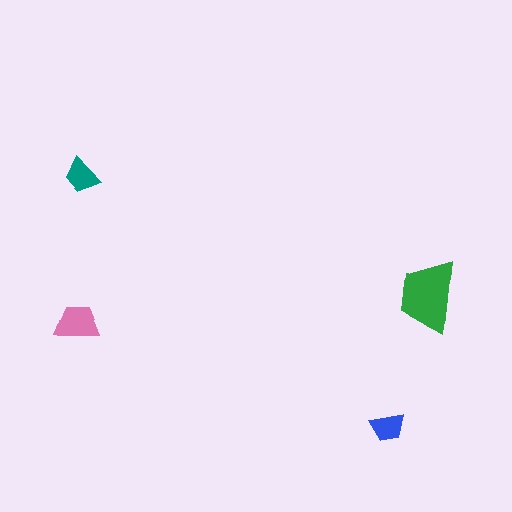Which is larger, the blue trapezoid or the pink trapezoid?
The pink one.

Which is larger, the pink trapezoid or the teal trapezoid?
The pink one.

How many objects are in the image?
There are 4 objects in the image.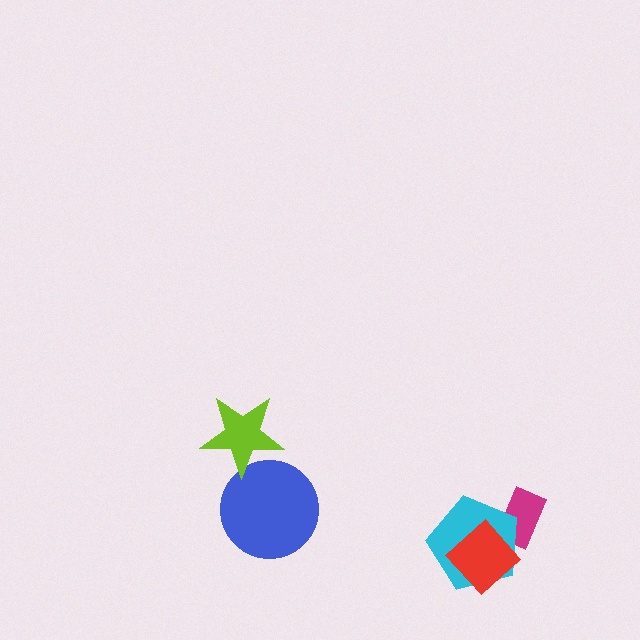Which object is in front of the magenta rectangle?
The cyan pentagon is in front of the magenta rectangle.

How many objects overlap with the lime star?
1 object overlaps with the lime star.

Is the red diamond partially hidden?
No, no other shape covers it.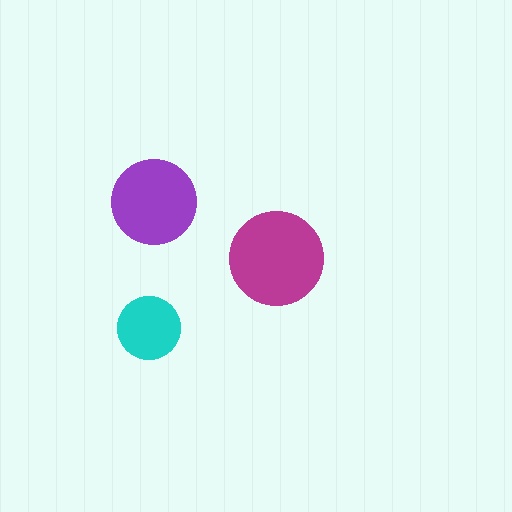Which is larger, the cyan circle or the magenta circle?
The magenta one.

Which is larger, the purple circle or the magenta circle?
The magenta one.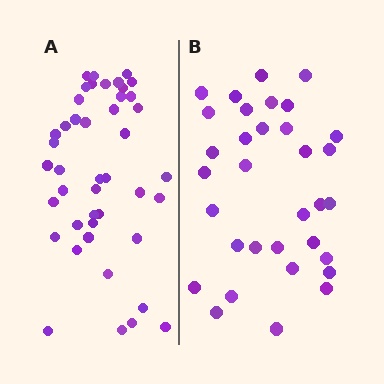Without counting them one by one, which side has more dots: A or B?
Region A (the left region) has more dots.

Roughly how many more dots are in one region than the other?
Region A has roughly 12 or so more dots than region B.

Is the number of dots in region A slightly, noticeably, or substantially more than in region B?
Region A has noticeably more, but not dramatically so. The ratio is roughly 1.3 to 1.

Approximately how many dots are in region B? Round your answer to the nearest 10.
About 30 dots. (The exact count is 33, which rounds to 30.)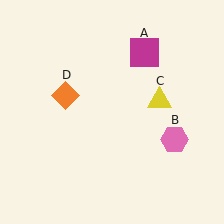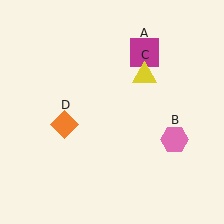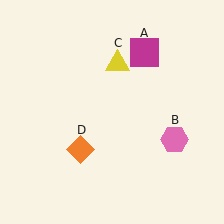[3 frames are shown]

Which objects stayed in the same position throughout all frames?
Magenta square (object A) and pink hexagon (object B) remained stationary.